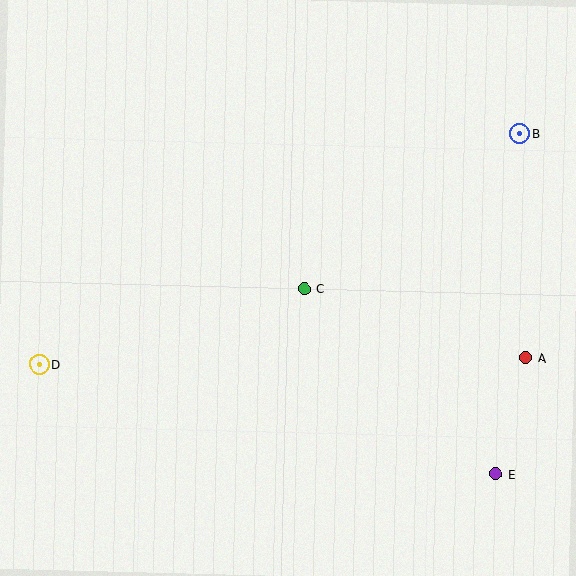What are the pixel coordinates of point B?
Point B is at (520, 134).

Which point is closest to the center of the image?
Point C at (304, 289) is closest to the center.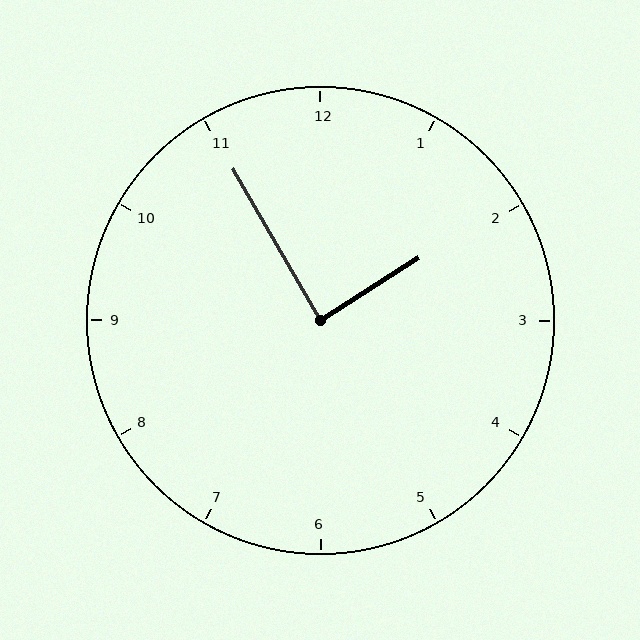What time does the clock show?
1:55.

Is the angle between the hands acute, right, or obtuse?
It is right.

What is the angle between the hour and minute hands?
Approximately 88 degrees.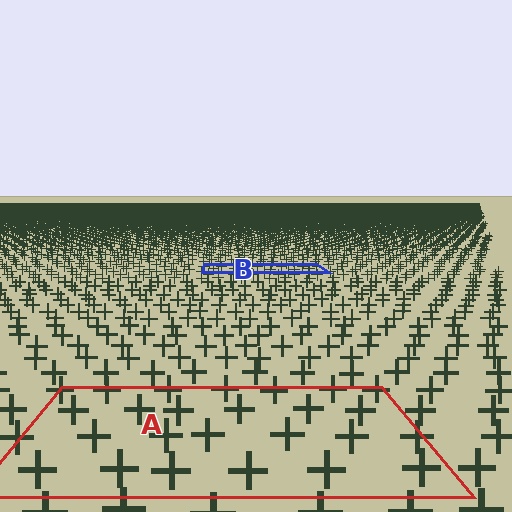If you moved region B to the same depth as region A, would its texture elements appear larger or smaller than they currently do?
They would appear larger. At a closer depth, the same texture elements are projected at a bigger on-screen size.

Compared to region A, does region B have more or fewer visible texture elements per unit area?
Region B has more texture elements per unit area — they are packed more densely because it is farther away.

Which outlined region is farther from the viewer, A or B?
Region B is farther from the viewer — the texture elements inside it appear smaller and more densely packed.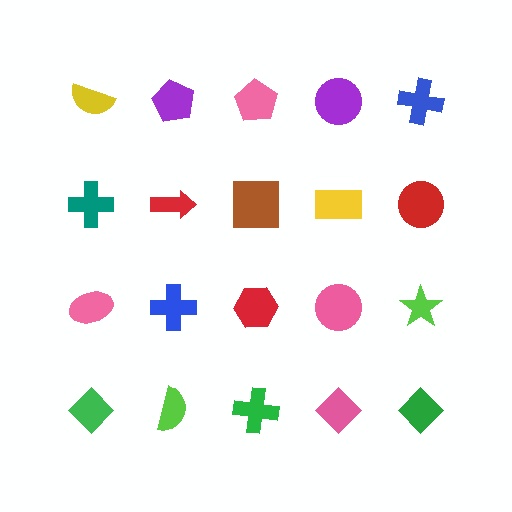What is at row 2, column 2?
A red arrow.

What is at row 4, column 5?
A green diamond.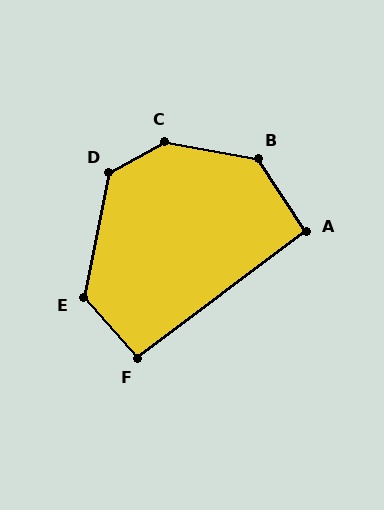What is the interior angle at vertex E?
Approximately 127 degrees (obtuse).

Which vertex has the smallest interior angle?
A, at approximately 93 degrees.